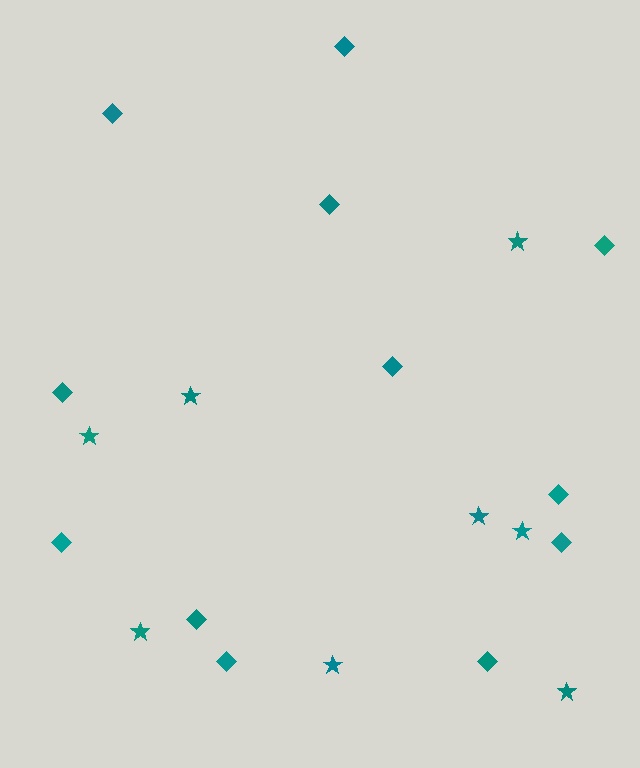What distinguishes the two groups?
There are 2 groups: one group of stars (8) and one group of diamonds (12).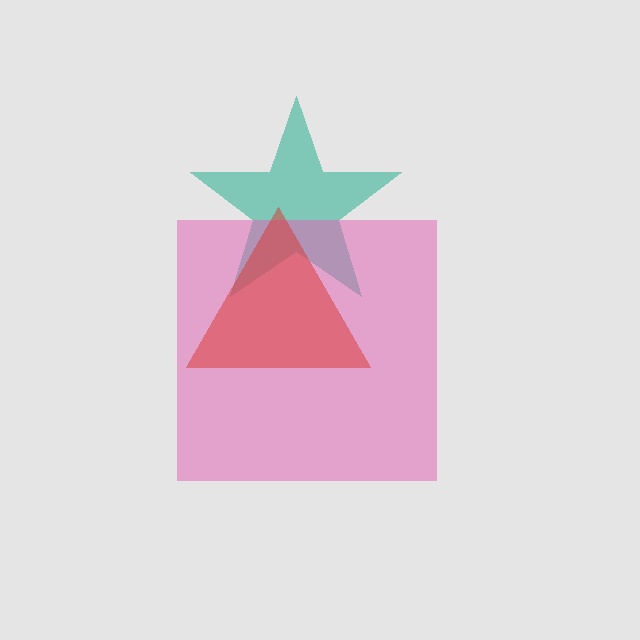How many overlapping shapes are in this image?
There are 3 overlapping shapes in the image.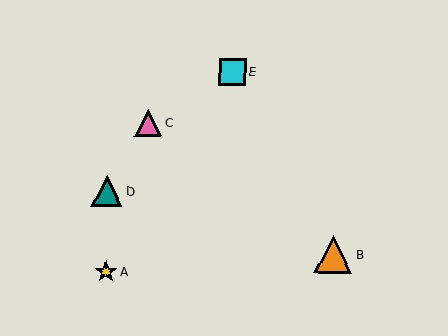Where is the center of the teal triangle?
The center of the teal triangle is at (107, 191).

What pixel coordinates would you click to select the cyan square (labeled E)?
Click at (233, 72) to select the cyan square E.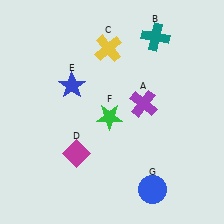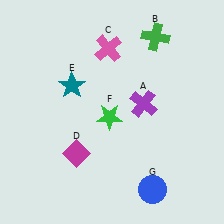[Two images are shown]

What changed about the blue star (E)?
In Image 1, E is blue. In Image 2, it changed to teal.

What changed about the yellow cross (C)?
In Image 1, C is yellow. In Image 2, it changed to pink.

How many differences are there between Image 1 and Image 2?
There are 3 differences between the two images.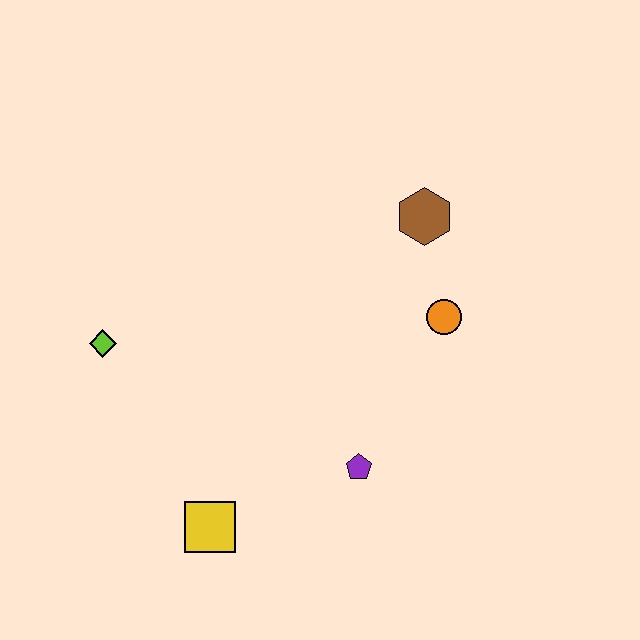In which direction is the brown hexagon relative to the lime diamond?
The brown hexagon is to the right of the lime diamond.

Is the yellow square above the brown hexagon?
No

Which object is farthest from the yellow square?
The brown hexagon is farthest from the yellow square.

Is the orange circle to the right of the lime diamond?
Yes